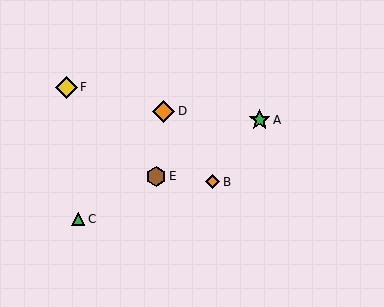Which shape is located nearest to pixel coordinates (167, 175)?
The brown hexagon (labeled E) at (156, 176) is nearest to that location.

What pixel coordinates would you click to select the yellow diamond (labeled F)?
Click at (66, 87) to select the yellow diamond F.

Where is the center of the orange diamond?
The center of the orange diamond is at (213, 182).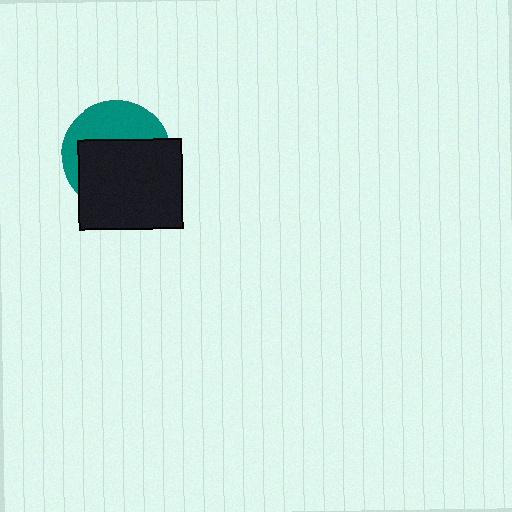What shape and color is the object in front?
The object in front is a black rectangle.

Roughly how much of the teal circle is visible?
A small part of it is visible (roughly 40%).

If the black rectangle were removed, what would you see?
You would see the complete teal circle.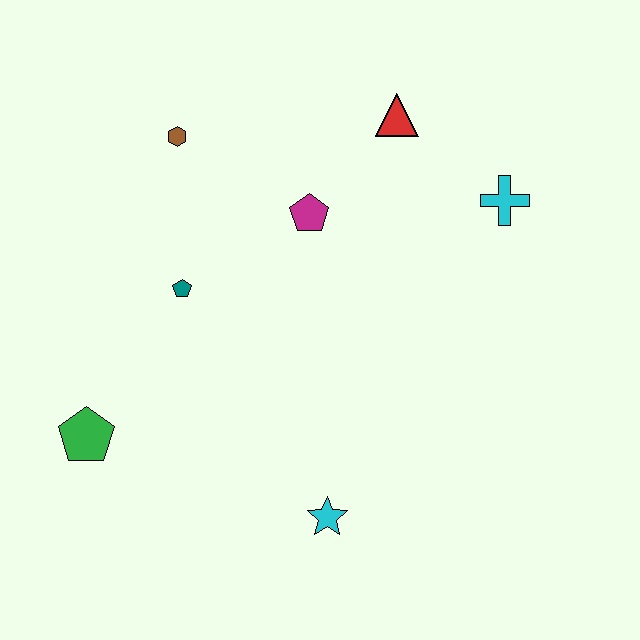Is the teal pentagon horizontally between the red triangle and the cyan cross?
No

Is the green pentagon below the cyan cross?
Yes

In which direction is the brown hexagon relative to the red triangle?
The brown hexagon is to the left of the red triangle.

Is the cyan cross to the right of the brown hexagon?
Yes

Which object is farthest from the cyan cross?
The green pentagon is farthest from the cyan cross.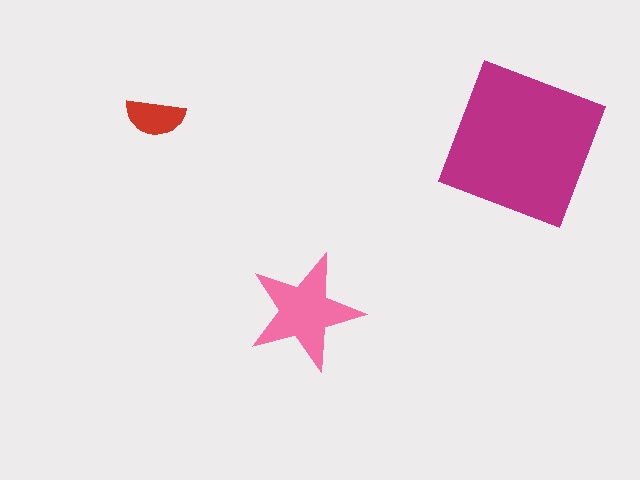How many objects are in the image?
There are 3 objects in the image.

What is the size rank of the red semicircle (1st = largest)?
3rd.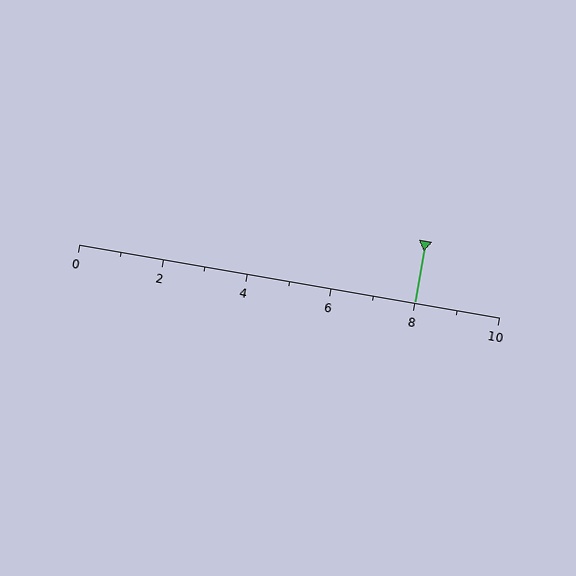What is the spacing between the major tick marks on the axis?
The major ticks are spaced 2 apart.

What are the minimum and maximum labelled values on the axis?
The axis runs from 0 to 10.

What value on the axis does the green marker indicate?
The marker indicates approximately 8.